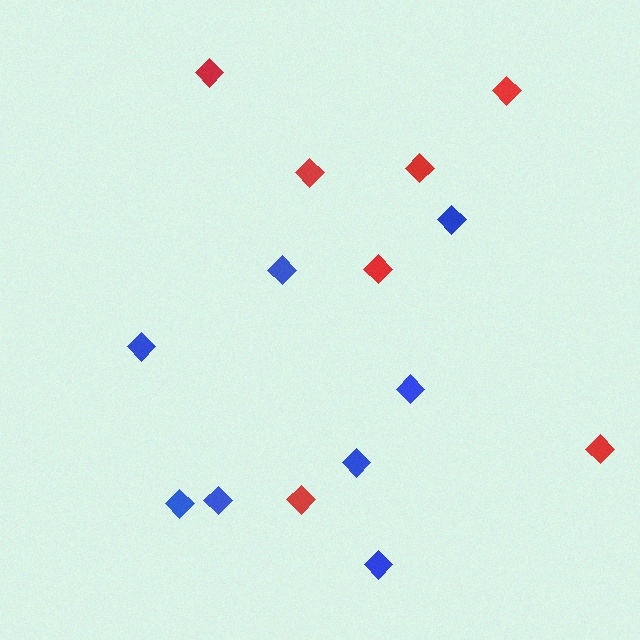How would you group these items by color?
There are 2 groups: one group of red diamonds (7) and one group of blue diamonds (8).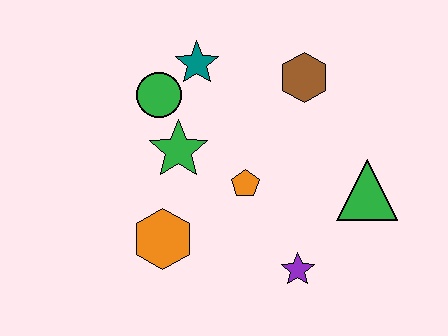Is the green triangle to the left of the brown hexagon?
No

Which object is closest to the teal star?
The green circle is closest to the teal star.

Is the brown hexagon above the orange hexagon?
Yes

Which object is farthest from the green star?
The green triangle is farthest from the green star.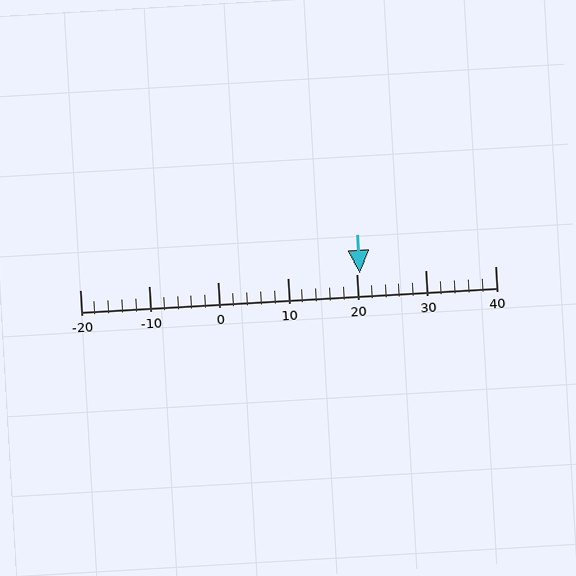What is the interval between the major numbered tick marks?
The major tick marks are spaced 10 units apart.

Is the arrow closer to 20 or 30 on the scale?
The arrow is closer to 20.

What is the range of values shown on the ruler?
The ruler shows values from -20 to 40.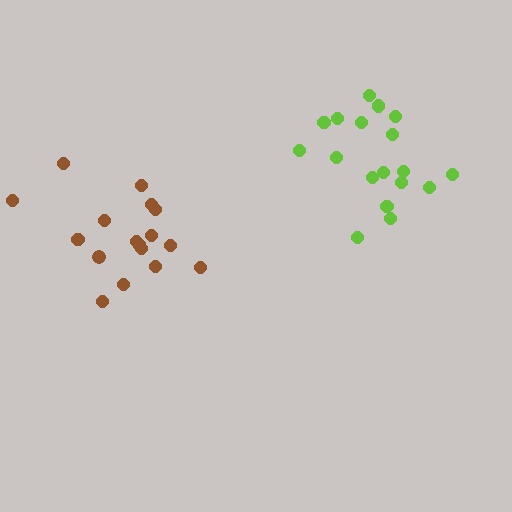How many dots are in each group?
Group 1: 17 dots, Group 2: 18 dots (35 total).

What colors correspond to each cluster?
The clusters are colored: brown, lime.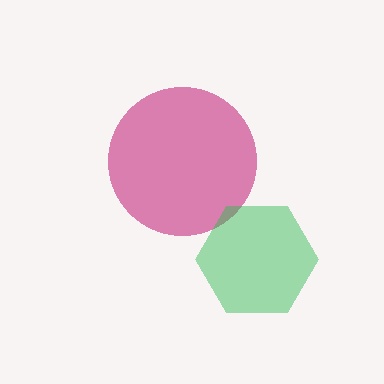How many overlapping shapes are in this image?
There are 2 overlapping shapes in the image.